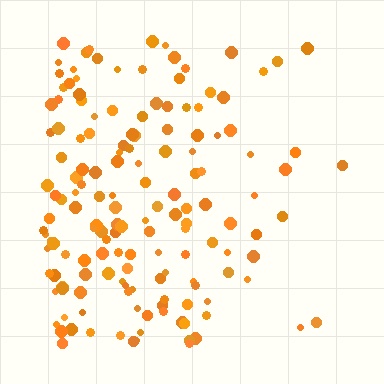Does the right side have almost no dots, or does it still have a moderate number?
Still a moderate number, just noticeably fewer than the left.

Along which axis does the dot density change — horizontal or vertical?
Horizontal.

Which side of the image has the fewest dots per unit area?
The right.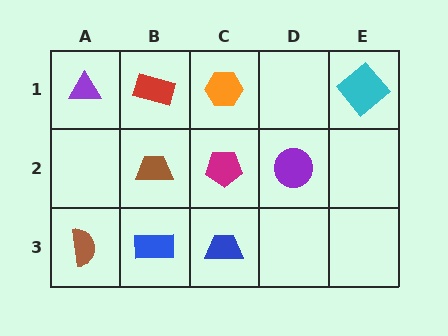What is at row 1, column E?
A cyan diamond.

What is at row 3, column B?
A blue rectangle.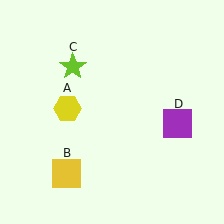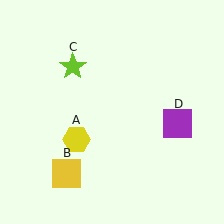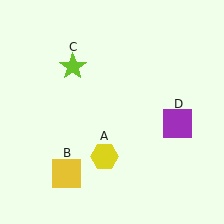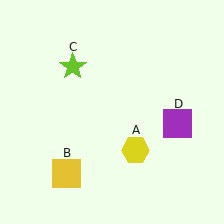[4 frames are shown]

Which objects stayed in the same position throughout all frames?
Yellow square (object B) and lime star (object C) and purple square (object D) remained stationary.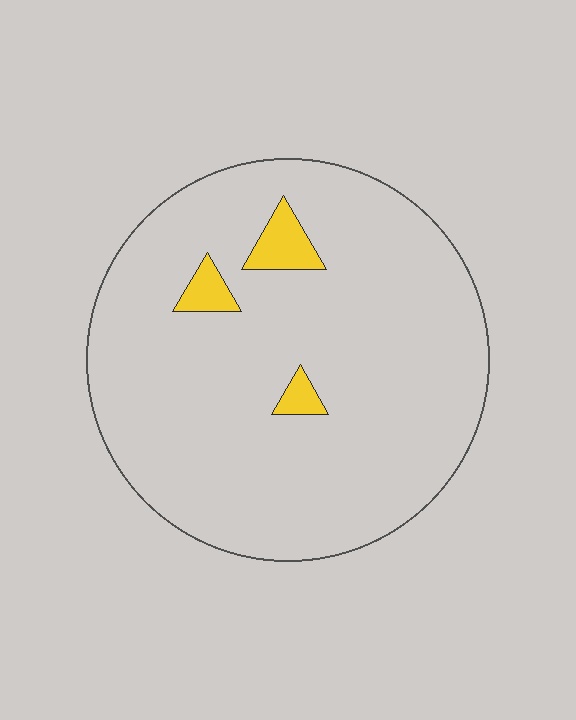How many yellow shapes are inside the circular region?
3.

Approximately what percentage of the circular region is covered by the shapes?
Approximately 5%.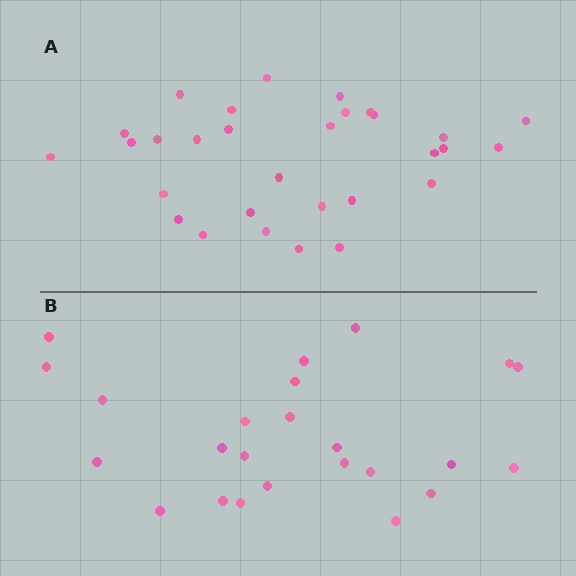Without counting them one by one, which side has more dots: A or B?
Region A (the top region) has more dots.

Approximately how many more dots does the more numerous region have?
Region A has about 6 more dots than region B.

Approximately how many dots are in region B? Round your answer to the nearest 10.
About 20 dots. (The exact count is 24, which rounds to 20.)